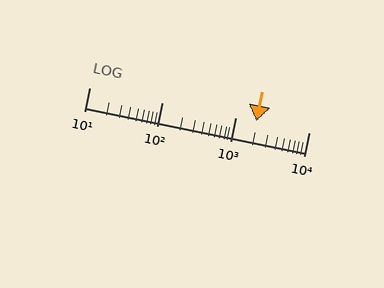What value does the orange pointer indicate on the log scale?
The pointer indicates approximately 1900.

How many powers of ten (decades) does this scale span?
The scale spans 3 decades, from 10 to 10000.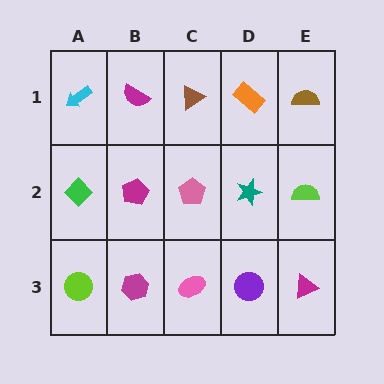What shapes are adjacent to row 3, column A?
A green diamond (row 2, column A), a magenta hexagon (row 3, column B).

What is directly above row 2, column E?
A brown semicircle.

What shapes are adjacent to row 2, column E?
A brown semicircle (row 1, column E), a magenta triangle (row 3, column E), a teal star (row 2, column D).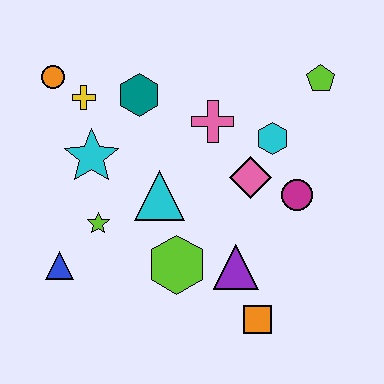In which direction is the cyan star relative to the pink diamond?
The cyan star is to the left of the pink diamond.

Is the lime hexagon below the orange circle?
Yes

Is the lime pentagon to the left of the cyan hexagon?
No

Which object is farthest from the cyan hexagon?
The blue triangle is farthest from the cyan hexagon.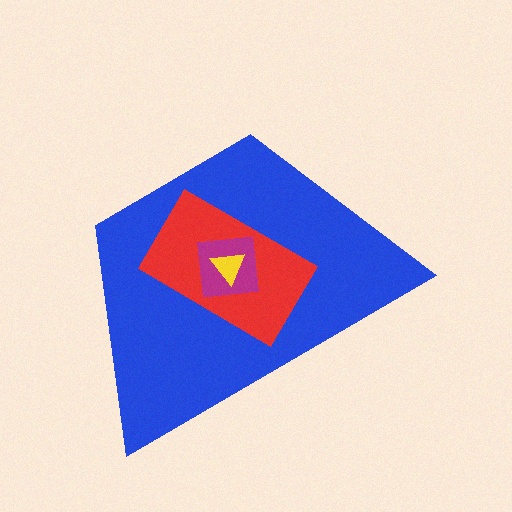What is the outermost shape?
The blue trapezoid.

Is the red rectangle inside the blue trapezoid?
Yes.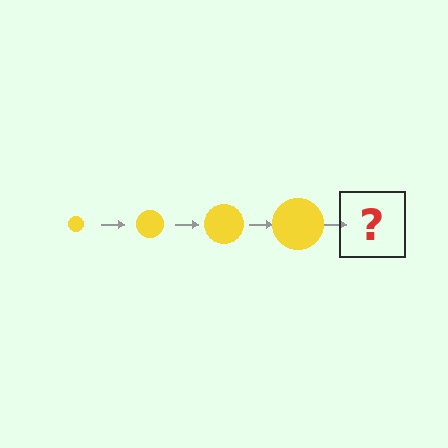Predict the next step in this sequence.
The next step is a yellow circle, larger than the previous one.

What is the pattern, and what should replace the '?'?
The pattern is that the circle gets progressively larger each step. The '?' should be a yellow circle, larger than the previous one.